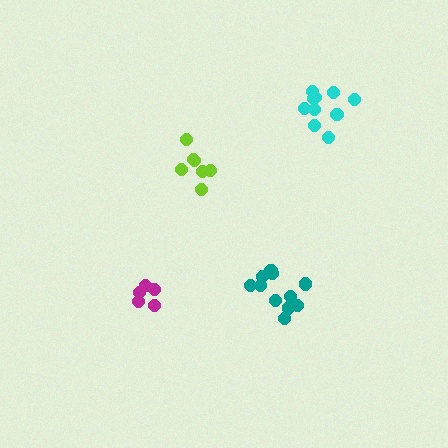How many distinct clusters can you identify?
There are 4 distinct clusters.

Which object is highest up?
The cyan cluster is topmost.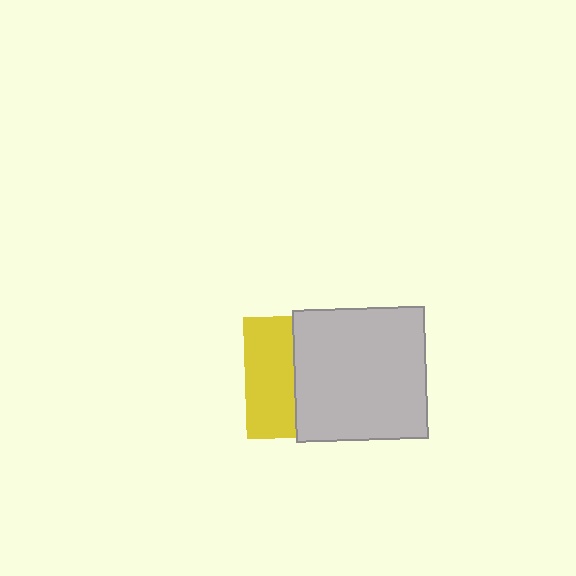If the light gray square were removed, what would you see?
You would see the complete yellow square.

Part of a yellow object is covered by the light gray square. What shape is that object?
It is a square.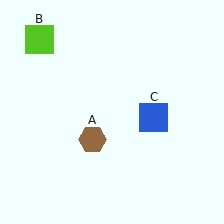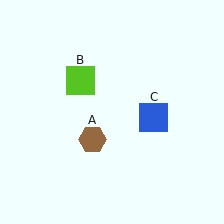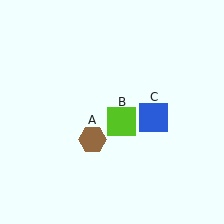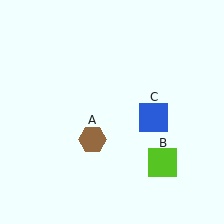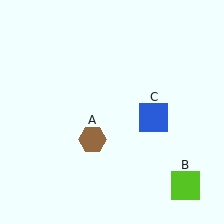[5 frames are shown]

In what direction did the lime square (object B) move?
The lime square (object B) moved down and to the right.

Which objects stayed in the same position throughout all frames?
Brown hexagon (object A) and blue square (object C) remained stationary.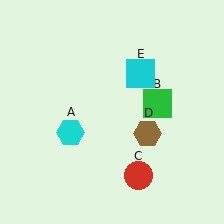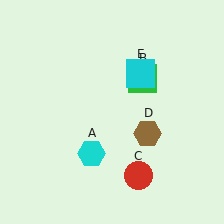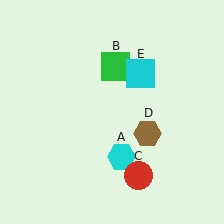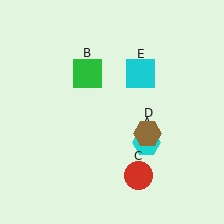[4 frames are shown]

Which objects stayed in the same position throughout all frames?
Red circle (object C) and brown hexagon (object D) and cyan square (object E) remained stationary.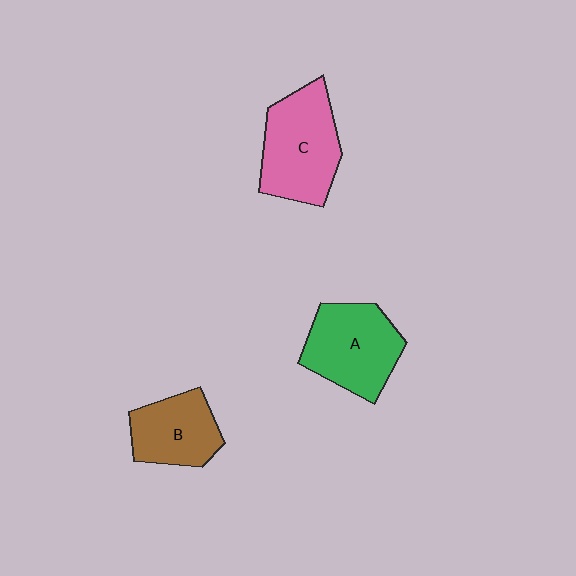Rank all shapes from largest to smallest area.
From largest to smallest: C (pink), A (green), B (brown).